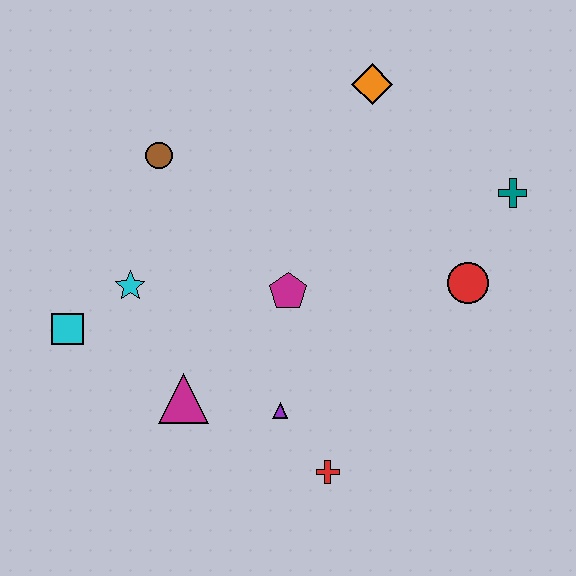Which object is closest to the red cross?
The purple triangle is closest to the red cross.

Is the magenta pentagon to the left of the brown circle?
No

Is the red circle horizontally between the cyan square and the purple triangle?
No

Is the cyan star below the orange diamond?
Yes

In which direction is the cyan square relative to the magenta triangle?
The cyan square is to the left of the magenta triangle.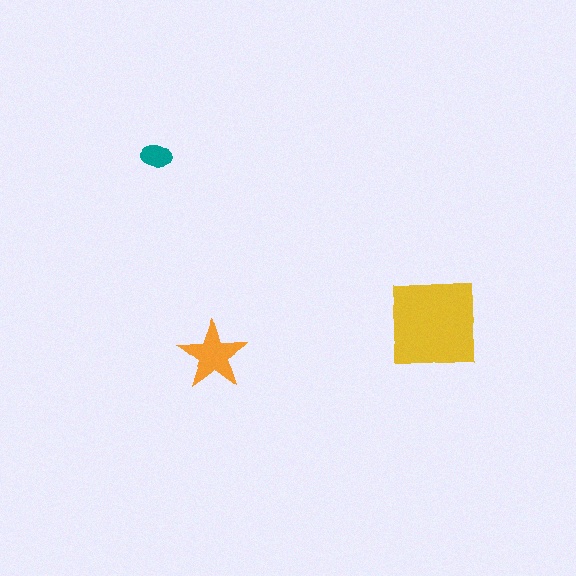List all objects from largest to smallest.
The yellow square, the orange star, the teal ellipse.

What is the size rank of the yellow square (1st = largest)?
1st.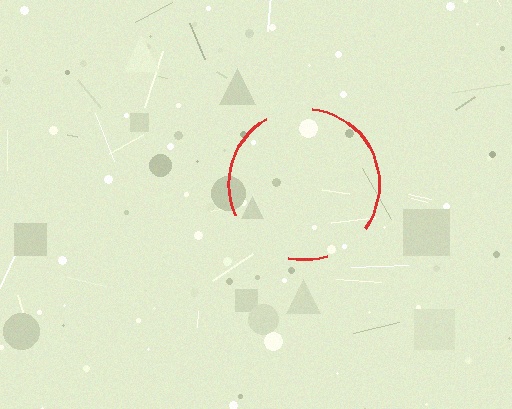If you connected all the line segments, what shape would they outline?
They would outline a circle.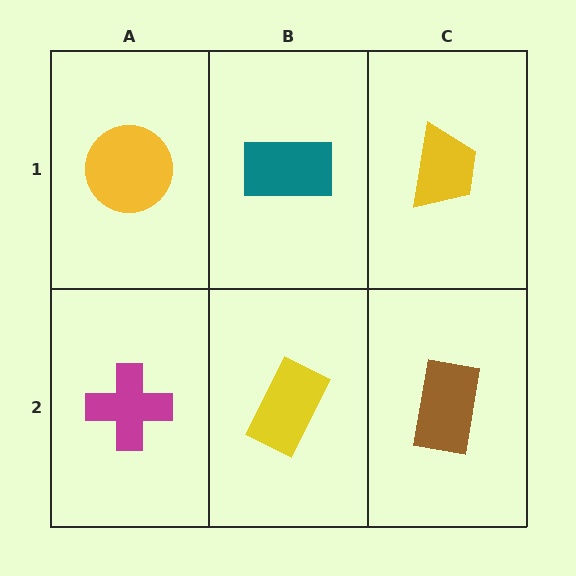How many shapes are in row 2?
3 shapes.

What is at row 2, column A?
A magenta cross.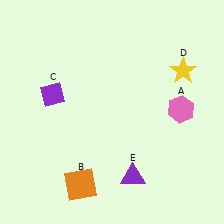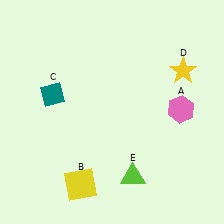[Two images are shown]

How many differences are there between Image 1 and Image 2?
There are 3 differences between the two images.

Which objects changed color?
B changed from orange to yellow. C changed from purple to teal. E changed from purple to lime.